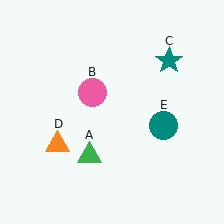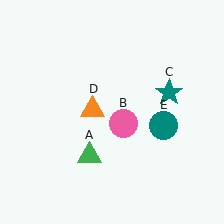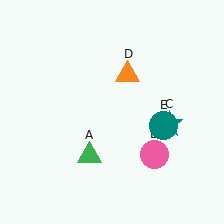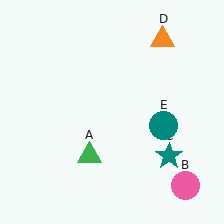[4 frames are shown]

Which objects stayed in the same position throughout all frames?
Green triangle (object A) and teal circle (object E) remained stationary.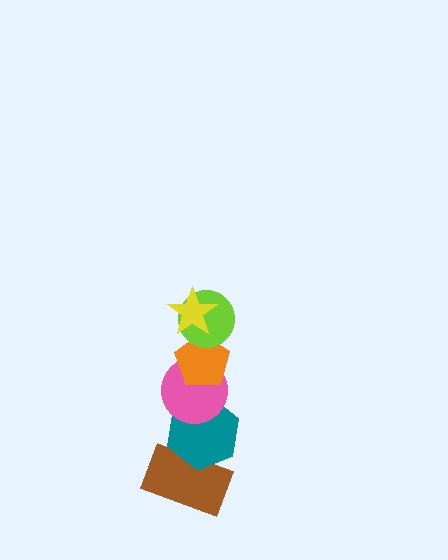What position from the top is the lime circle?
The lime circle is 2nd from the top.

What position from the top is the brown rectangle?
The brown rectangle is 6th from the top.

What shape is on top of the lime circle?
The yellow star is on top of the lime circle.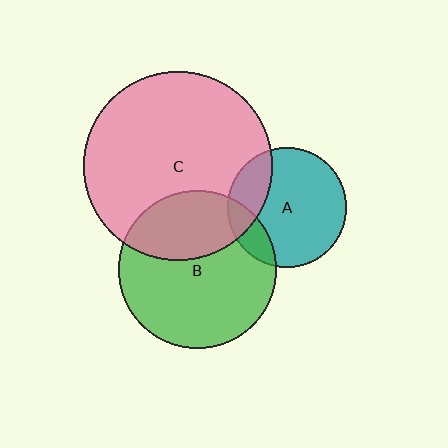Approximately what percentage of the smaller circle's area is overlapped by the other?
Approximately 25%.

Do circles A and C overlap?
Yes.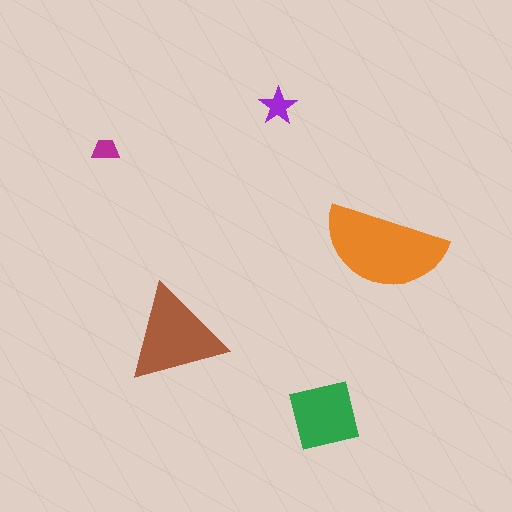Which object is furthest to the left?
The magenta trapezoid is leftmost.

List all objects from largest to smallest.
The orange semicircle, the brown triangle, the green square, the purple star, the magenta trapezoid.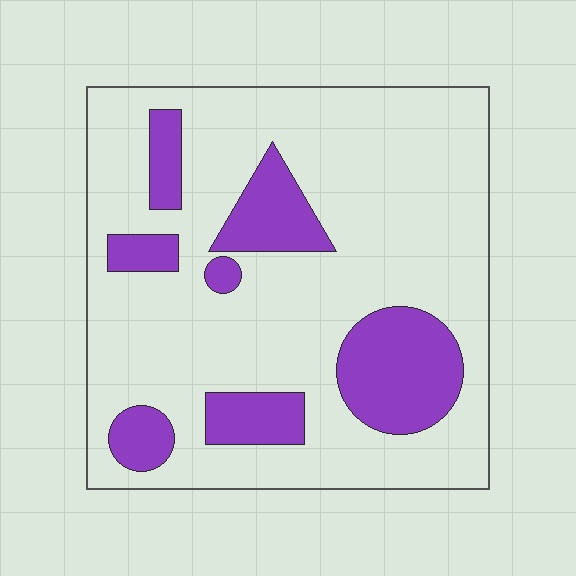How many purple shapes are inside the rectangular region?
7.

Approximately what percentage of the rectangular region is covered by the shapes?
Approximately 20%.